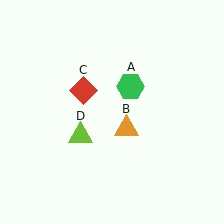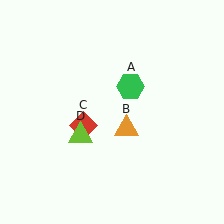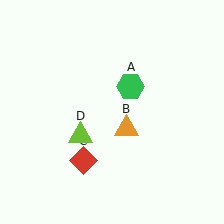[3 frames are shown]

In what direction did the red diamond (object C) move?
The red diamond (object C) moved down.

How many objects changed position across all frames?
1 object changed position: red diamond (object C).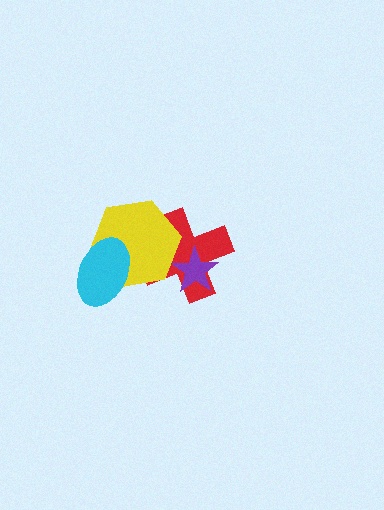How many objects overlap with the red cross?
2 objects overlap with the red cross.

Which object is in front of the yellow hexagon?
The cyan ellipse is in front of the yellow hexagon.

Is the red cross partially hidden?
Yes, it is partially covered by another shape.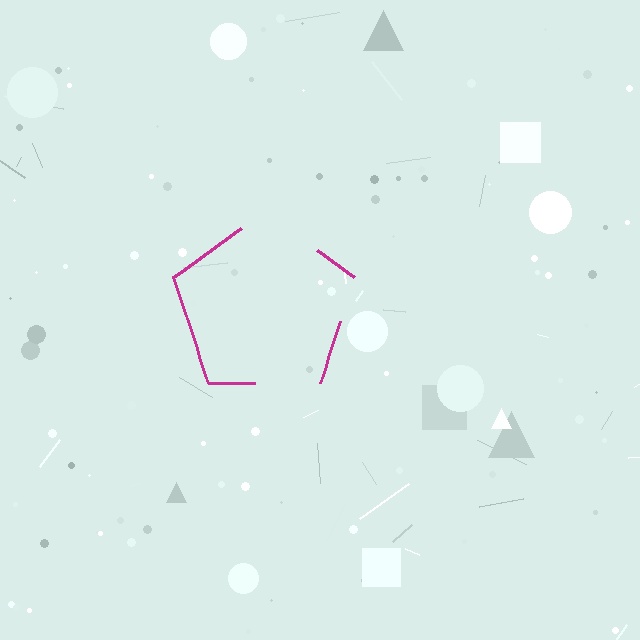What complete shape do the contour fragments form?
The contour fragments form a pentagon.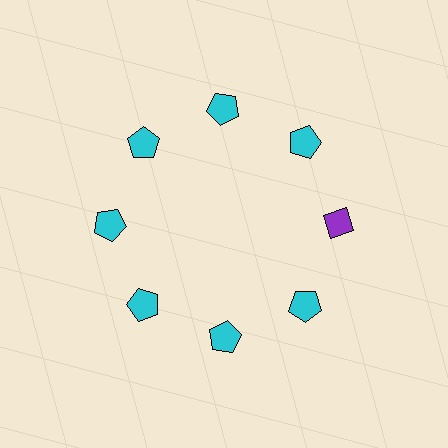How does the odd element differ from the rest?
It differs in both color (purple instead of cyan) and shape (diamond instead of pentagon).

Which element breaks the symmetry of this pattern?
The purple diamond at roughly the 3 o'clock position breaks the symmetry. All other shapes are cyan pentagons.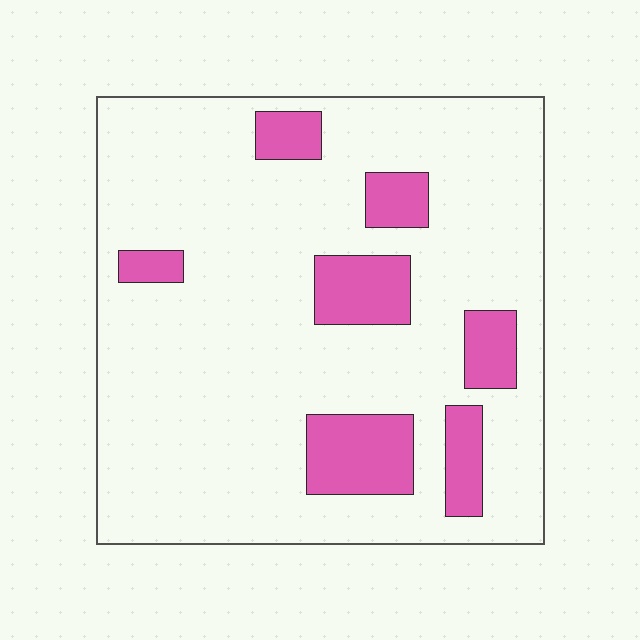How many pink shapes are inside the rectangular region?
7.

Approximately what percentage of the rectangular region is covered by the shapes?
Approximately 15%.